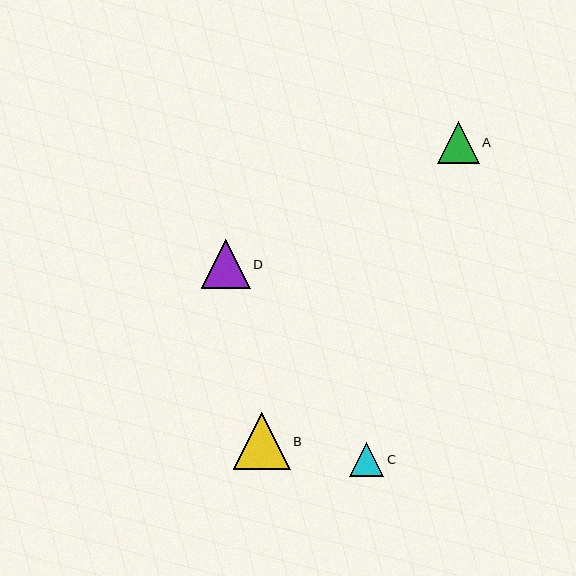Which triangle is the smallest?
Triangle C is the smallest with a size of approximately 34 pixels.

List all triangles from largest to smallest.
From largest to smallest: B, D, A, C.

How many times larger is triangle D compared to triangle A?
Triangle D is approximately 1.2 times the size of triangle A.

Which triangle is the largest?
Triangle B is the largest with a size of approximately 57 pixels.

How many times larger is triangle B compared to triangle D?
Triangle B is approximately 1.2 times the size of triangle D.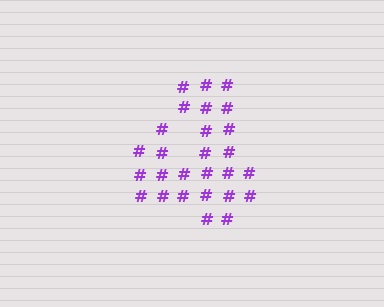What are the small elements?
The small elements are hash symbols.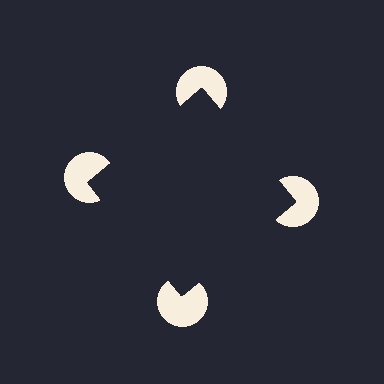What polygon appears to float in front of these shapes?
An illusory square — its edges are inferred from the aligned wedge cuts in the pac-man discs, not physically drawn.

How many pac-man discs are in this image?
There are 4 — one at each vertex of the illusory square.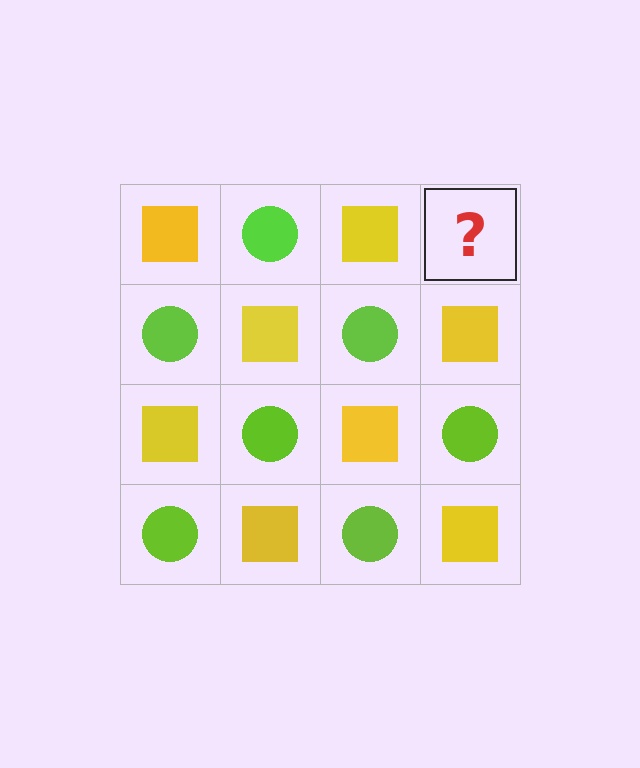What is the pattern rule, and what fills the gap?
The rule is that it alternates yellow square and lime circle in a checkerboard pattern. The gap should be filled with a lime circle.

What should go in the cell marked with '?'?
The missing cell should contain a lime circle.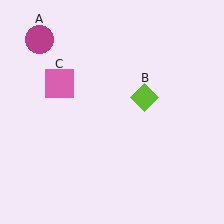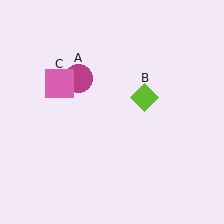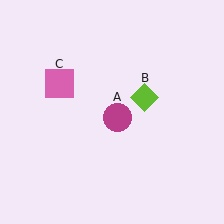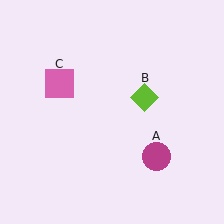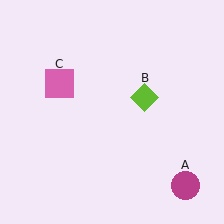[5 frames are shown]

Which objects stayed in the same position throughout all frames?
Lime diamond (object B) and pink square (object C) remained stationary.